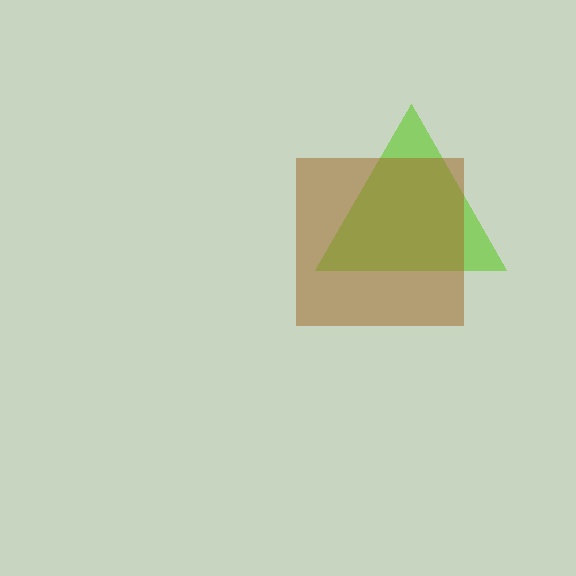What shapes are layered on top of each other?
The layered shapes are: a lime triangle, a brown square.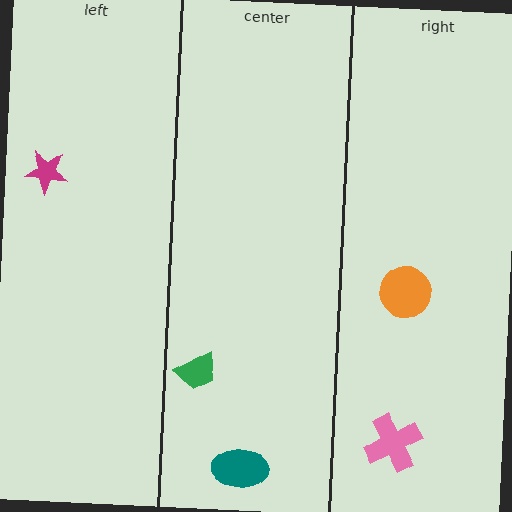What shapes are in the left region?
The magenta star.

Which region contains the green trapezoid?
The center region.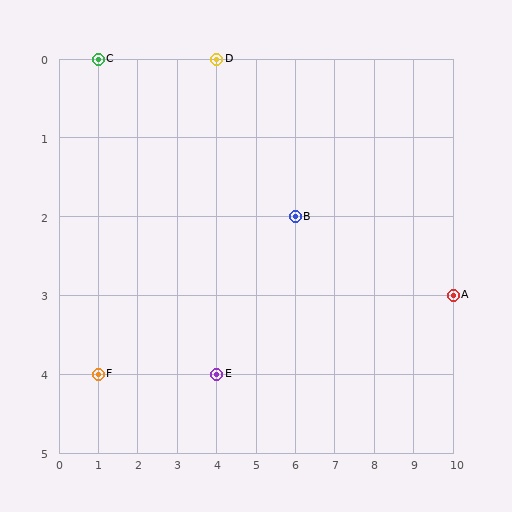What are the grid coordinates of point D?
Point D is at grid coordinates (4, 0).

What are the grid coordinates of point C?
Point C is at grid coordinates (1, 0).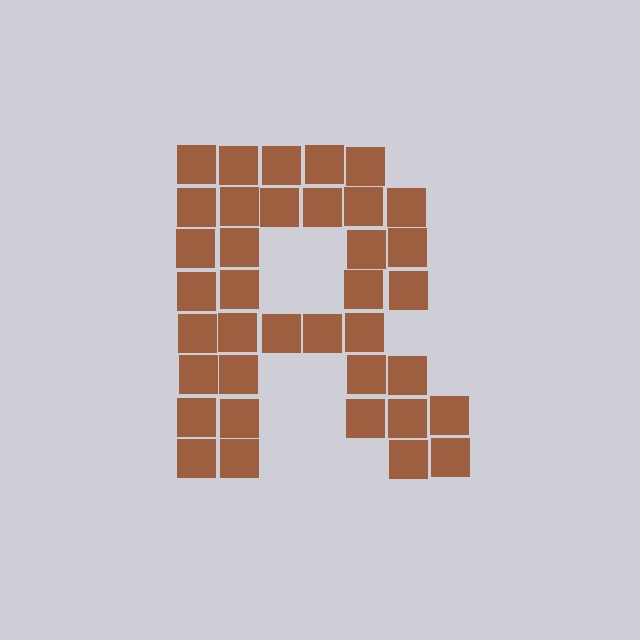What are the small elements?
The small elements are squares.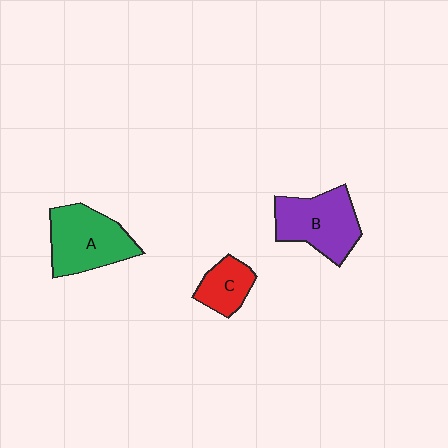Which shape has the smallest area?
Shape C (red).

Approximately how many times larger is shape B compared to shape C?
Approximately 1.9 times.